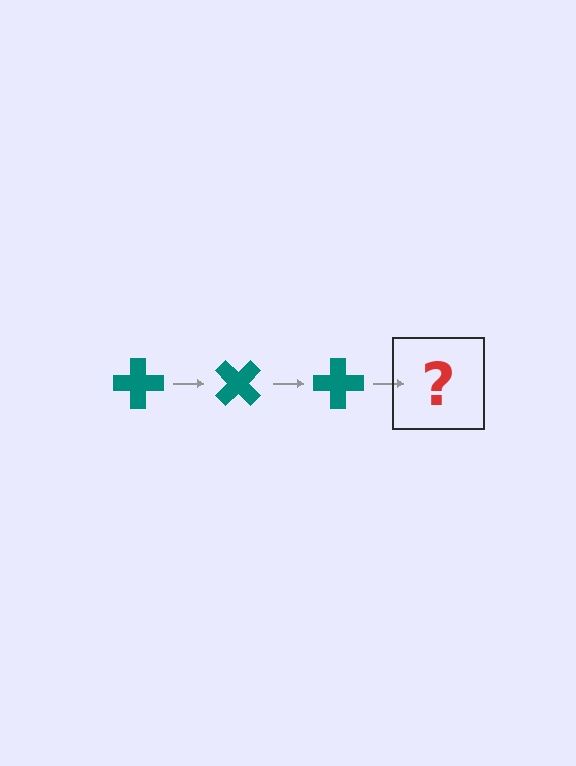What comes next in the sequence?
The next element should be a teal cross rotated 135 degrees.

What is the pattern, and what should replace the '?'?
The pattern is that the cross rotates 45 degrees each step. The '?' should be a teal cross rotated 135 degrees.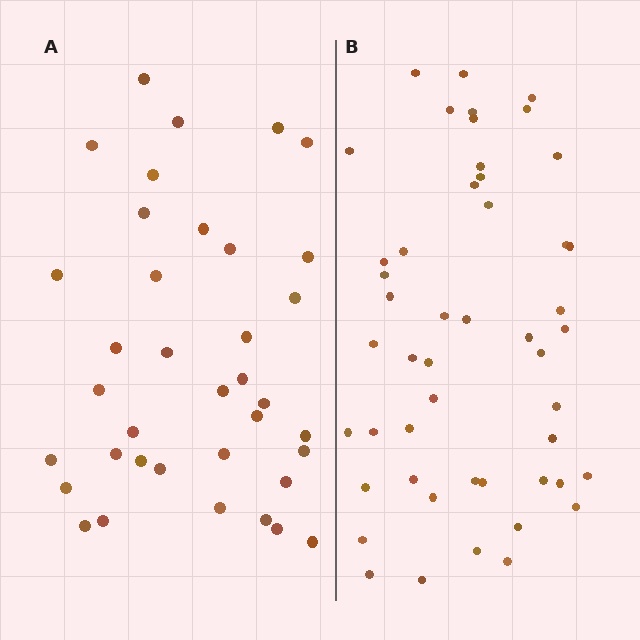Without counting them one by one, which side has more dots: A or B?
Region B (the right region) has more dots.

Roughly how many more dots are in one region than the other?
Region B has roughly 12 or so more dots than region A.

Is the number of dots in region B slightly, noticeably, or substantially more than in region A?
Region B has noticeably more, but not dramatically so. The ratio is roughly 1.3 to 1.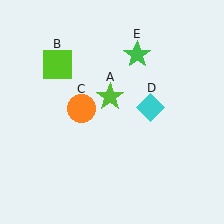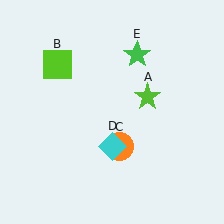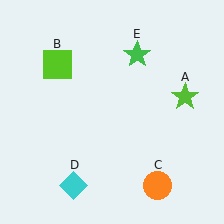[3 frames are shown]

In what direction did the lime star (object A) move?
The lime star (object A) moved right.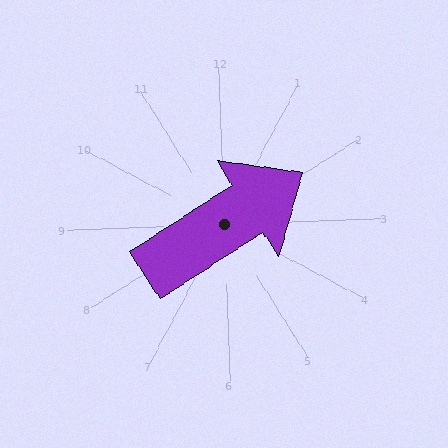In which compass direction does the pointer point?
Northeast.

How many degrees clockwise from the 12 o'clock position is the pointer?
Approximately 59 degrees.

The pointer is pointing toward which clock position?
Roughly 2 o'clock.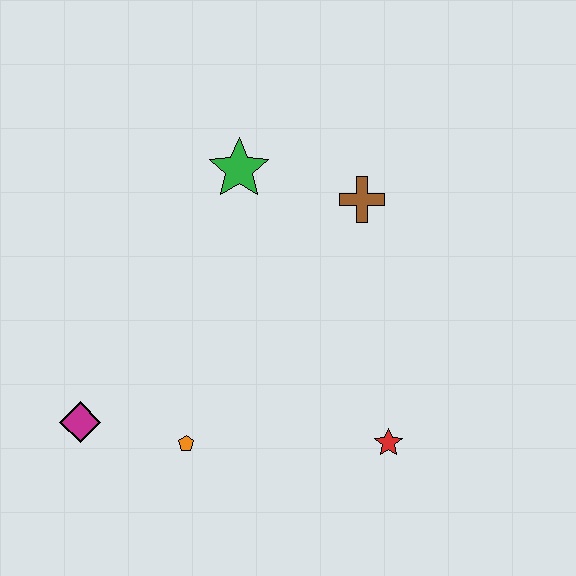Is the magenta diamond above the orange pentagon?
Yes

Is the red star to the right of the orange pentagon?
Yes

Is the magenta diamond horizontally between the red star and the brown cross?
No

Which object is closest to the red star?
The orange pentagon is closest to the red star.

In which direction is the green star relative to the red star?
The green star is above the red star.